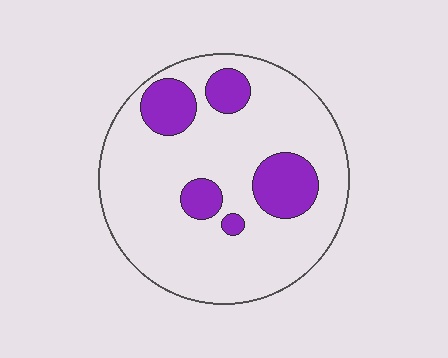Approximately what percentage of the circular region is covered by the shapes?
Approximately 20%.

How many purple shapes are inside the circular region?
5.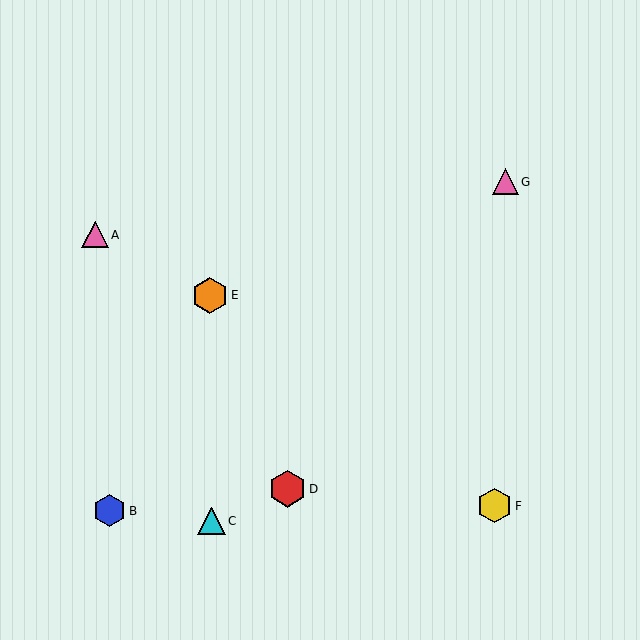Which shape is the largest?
The red hexagon (labeled D) is the largest.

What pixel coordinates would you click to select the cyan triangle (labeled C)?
Click at (211, 521) to select the cyan triangle C.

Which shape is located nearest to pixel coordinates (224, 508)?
The cyan triangle (labeled C) at (211, 521) is nearest to that location.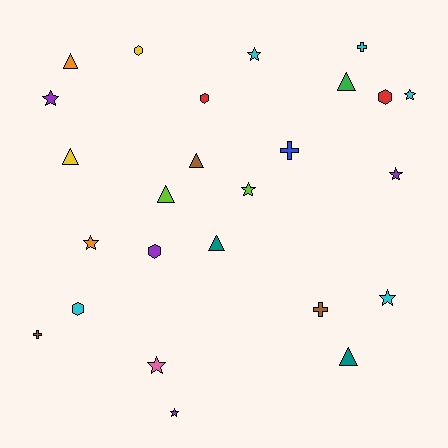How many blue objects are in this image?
There is 1 blue object.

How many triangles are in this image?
There are 7 triangles.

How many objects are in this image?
There are 25 objects.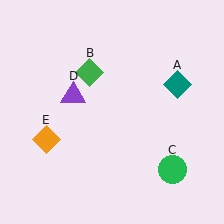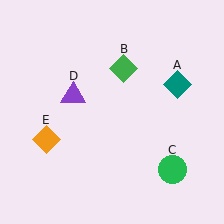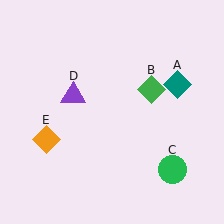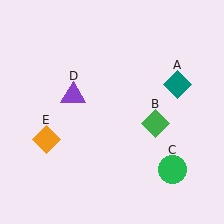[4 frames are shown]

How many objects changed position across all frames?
1 object changed position: green diamond (object B).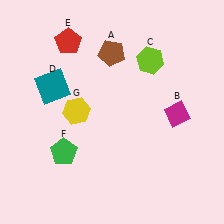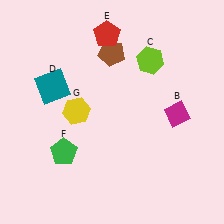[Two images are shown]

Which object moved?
The red pentagon (E) moved right.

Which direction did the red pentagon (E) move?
The red pentagon (E) moved right.